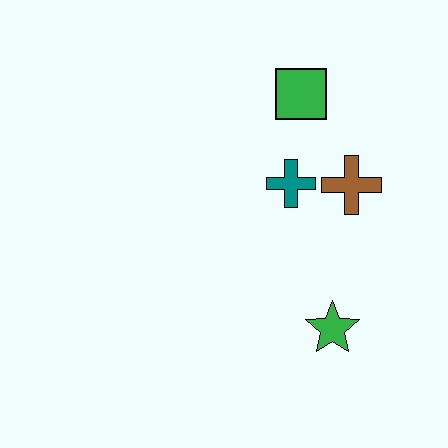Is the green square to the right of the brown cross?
No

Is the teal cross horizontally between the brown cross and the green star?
No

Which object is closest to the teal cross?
The brown cross is closest to the teal cross.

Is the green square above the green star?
Yes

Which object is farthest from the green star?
The green square is farthest from the green star.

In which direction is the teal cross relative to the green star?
The teal cross is above the green star.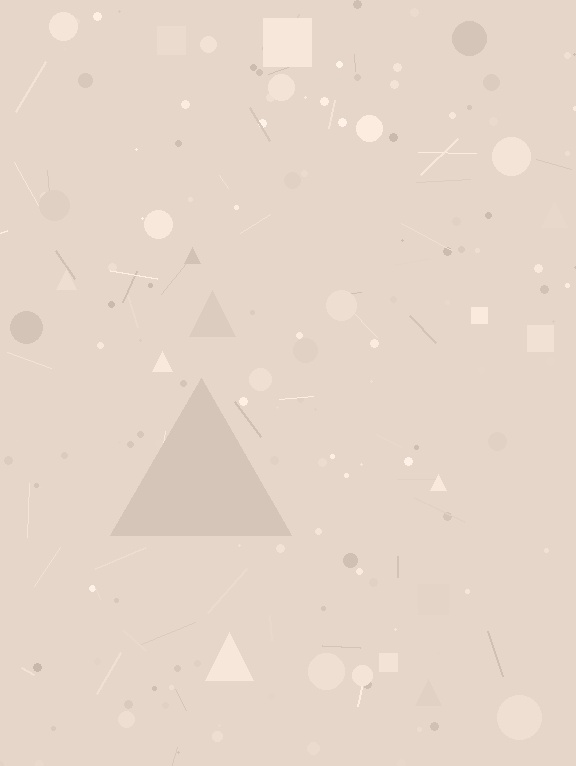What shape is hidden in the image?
A triangle is hidden in the image.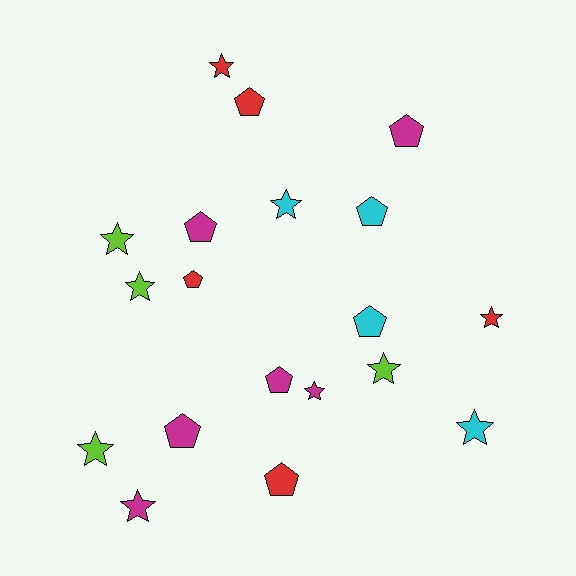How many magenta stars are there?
There are 2 magenta stars.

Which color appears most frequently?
Magenta, with 6 objects.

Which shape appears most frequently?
Star, with 10 objects.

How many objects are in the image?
There are 19 objects.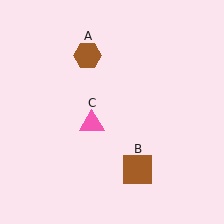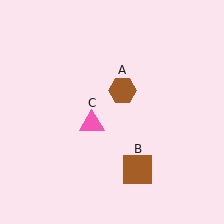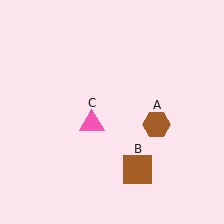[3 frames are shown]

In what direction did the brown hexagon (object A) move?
The brown hexagon (object A) moved down and to the right.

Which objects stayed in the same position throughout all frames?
Brown square (object B) and pink triangle (object C) remained stationary.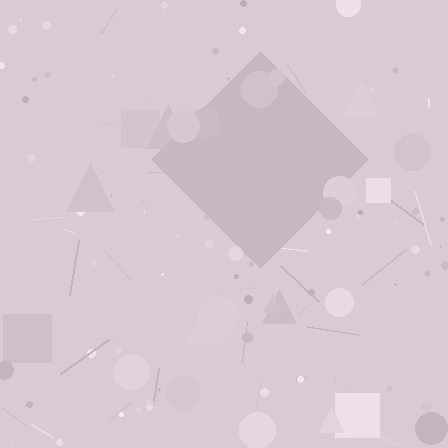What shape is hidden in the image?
A diamond is hidden in the image.